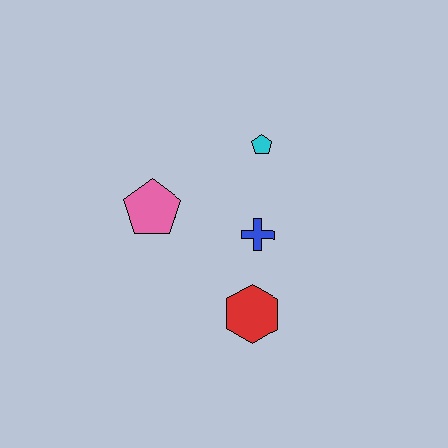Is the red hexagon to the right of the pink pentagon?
Yes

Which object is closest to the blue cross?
The red hexagon is closest to the blue cross.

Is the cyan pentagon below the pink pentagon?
No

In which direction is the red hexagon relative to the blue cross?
The red hexagon is below the blue cross.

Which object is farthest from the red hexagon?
The cyan pentagon is farthest from the red hexagon.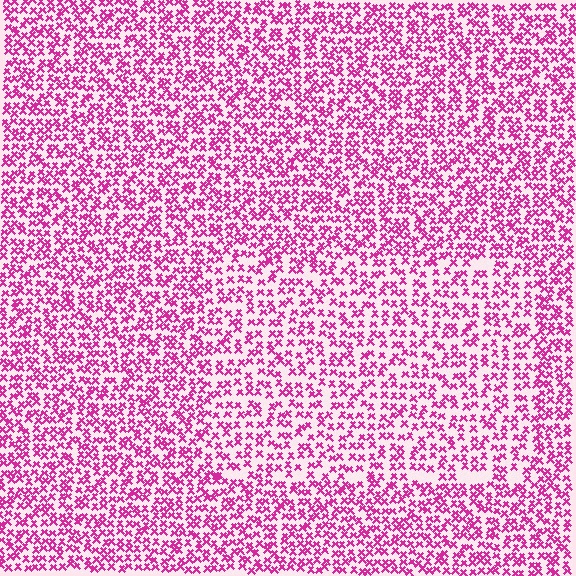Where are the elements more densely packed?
The elements are more densely packed outside the rectangle boundary.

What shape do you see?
I see a rectangle.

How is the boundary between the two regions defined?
The boundary is defined by a change in element density (approximately 1.4x ratio). All elements are the same color, size, and shape.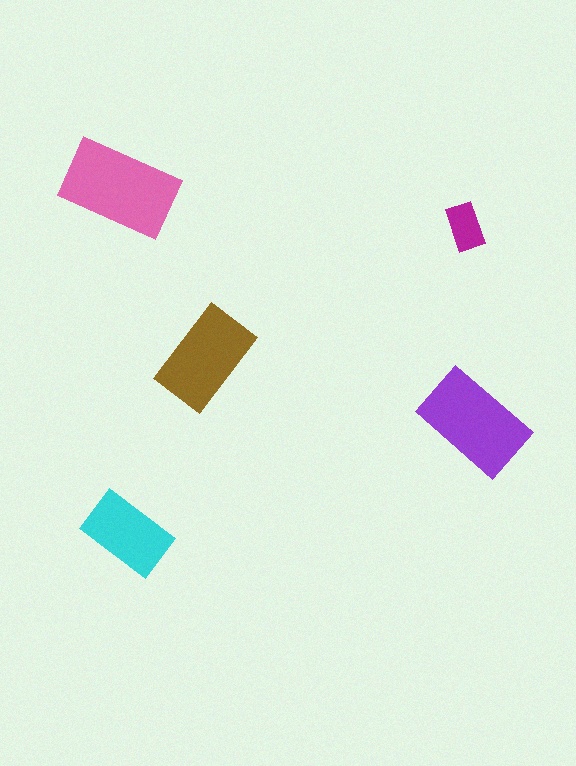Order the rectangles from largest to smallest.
the pink one, the purple one, the brown one, the cyan one, the magenta one.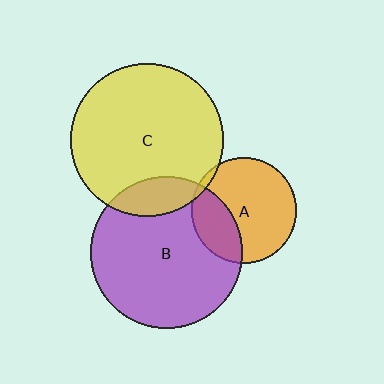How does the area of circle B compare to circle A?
Approximately 2.1 times.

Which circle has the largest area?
Circle C (yellow).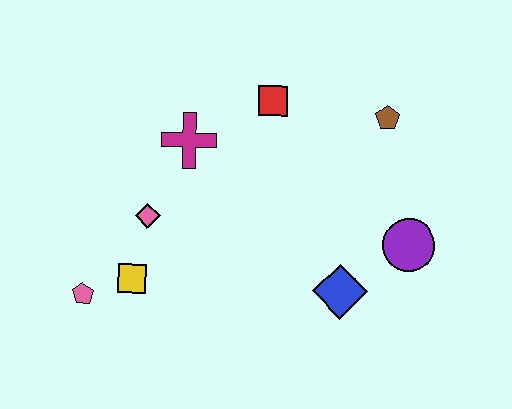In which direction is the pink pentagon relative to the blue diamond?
The pink pentagon is to the left of the blue diamond.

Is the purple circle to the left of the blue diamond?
No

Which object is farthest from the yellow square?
The brown pentagon is farthest from the yellow square.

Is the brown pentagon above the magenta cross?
Yes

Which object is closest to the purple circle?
The blue diamond is closest to the purple circle.